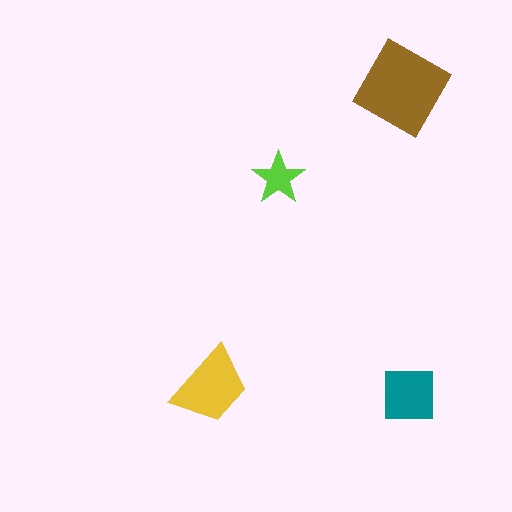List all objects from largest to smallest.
The brown diamond, the yellow trapezoid, the teal square, the lime star.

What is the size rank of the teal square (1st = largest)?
3rd.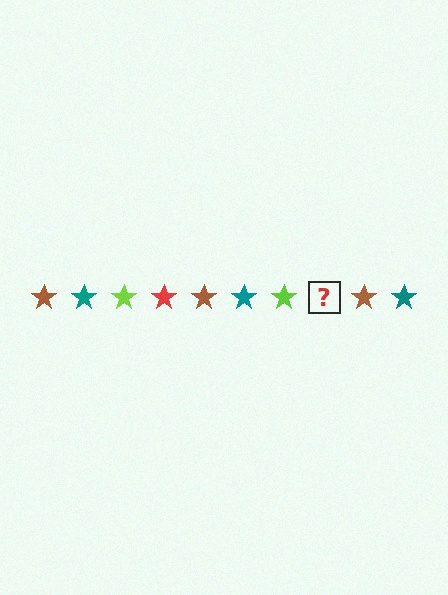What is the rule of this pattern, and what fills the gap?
The rule is that the pattern cycles through brown, teal, lime, red stars. The gap should be filled with a red star.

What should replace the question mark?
The question mark should be replaced with a red star.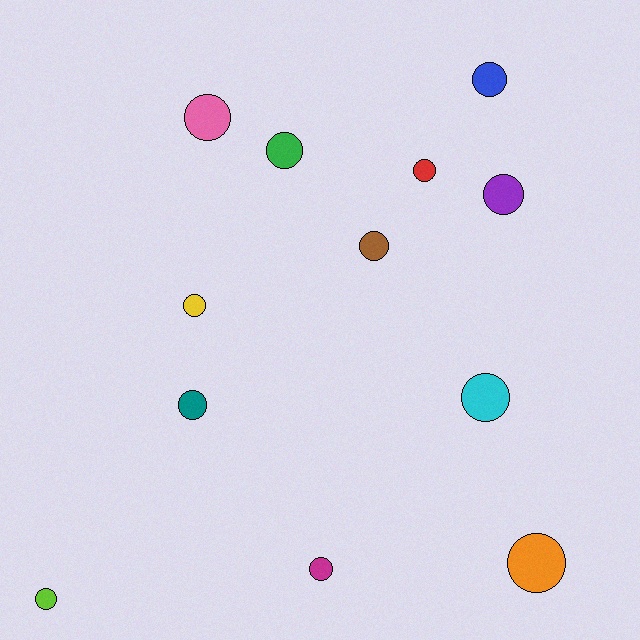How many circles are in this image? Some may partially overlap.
There are 12 circles.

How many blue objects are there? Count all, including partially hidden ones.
There is 1 blue object.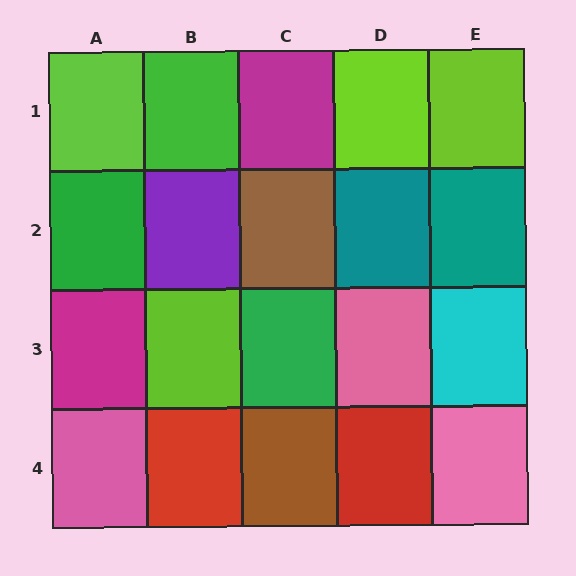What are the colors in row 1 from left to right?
Lime, green, magenta, lime, lime.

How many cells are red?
2 cells are red.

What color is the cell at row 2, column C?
Brown.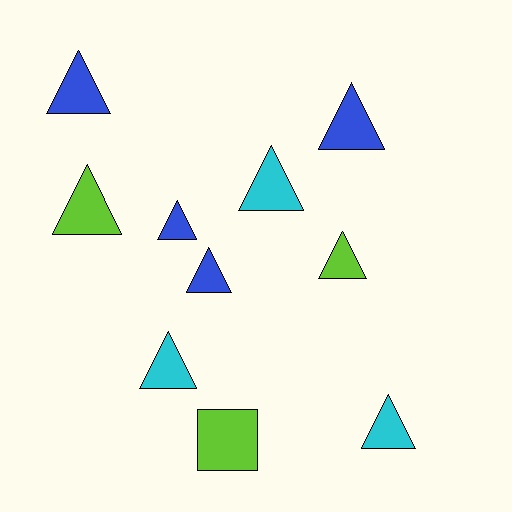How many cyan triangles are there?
There are 3 cyan triangles.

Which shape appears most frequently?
Triangle, with 9 objects.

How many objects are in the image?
There are 10 objects.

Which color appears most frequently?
Blue, with 4 objects.